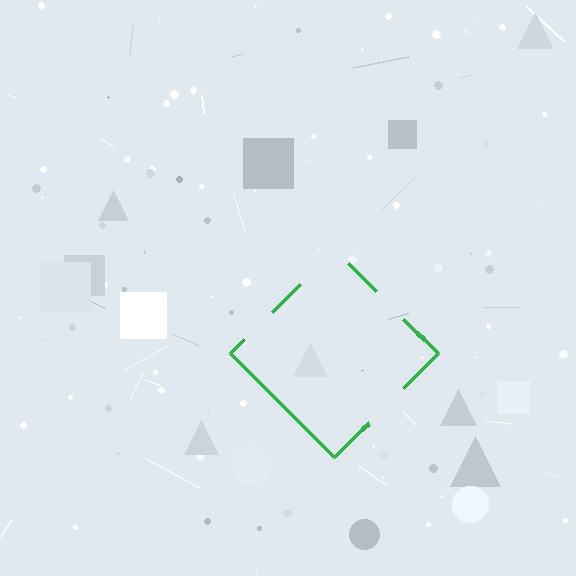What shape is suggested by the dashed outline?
The dashed outline suggests a diamond.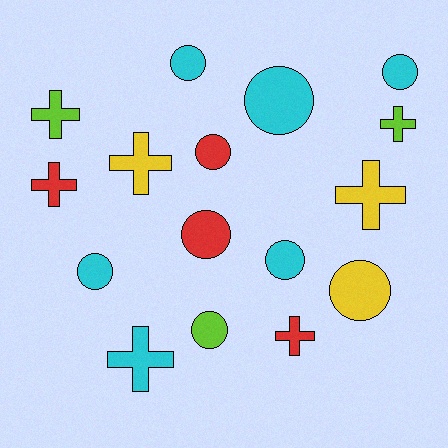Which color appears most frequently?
Cyan, with 6 objects.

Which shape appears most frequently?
Circle, with 9 objects.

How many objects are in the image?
There are 16 objects.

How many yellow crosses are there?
There are 2 yellow crosses.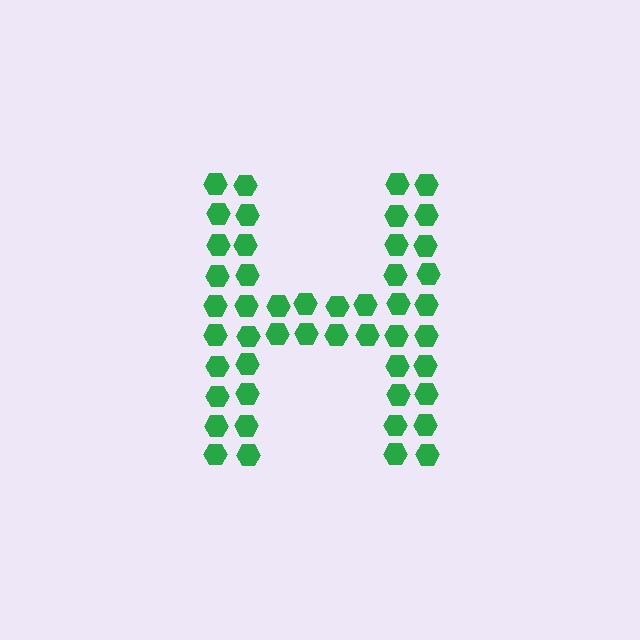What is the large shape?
The large shape is the letter H.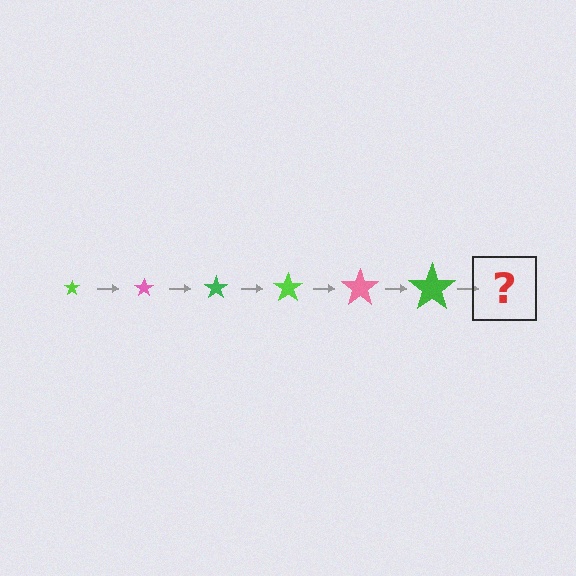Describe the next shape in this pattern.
It should be a lime star, larger than the previous one.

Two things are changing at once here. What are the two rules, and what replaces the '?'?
The two rules are that the star grows larger each step and the color cycles through lime, pink, and green. The '?' should be a lime star, larger than the previous one.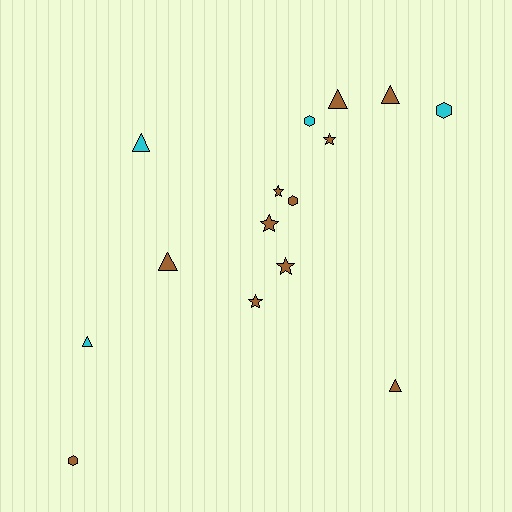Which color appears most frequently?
Brown, with 11 objects.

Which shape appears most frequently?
Triangle, with 6 objects.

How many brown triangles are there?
There are 4 brown triangles.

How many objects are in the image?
There are 15 objects.